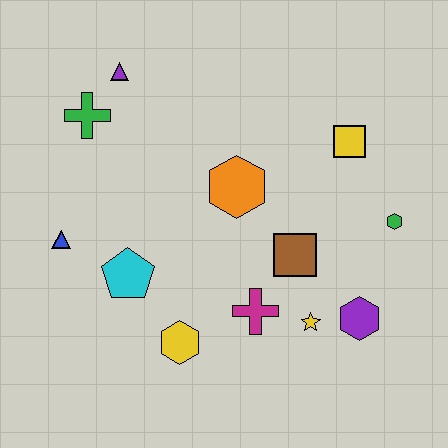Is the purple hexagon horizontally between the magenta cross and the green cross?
No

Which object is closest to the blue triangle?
The cyan pentagon is closest to the blue triangle.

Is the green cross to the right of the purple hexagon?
No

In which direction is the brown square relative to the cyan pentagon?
The brown square is to the right of the cyan pentagon.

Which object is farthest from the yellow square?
The blue triangle is farthest from the yellow square.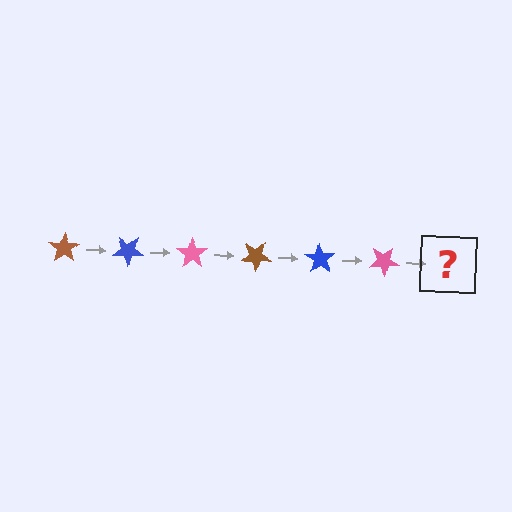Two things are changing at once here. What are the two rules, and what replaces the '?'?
The two rules are that it rotates 35 degrees each step and the color cycles through brown, blue, and pink. The '?' should be a brown star, rotated 210 degrees from the start.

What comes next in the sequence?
The next element should be a brown star, rotated 210 degrees from the start.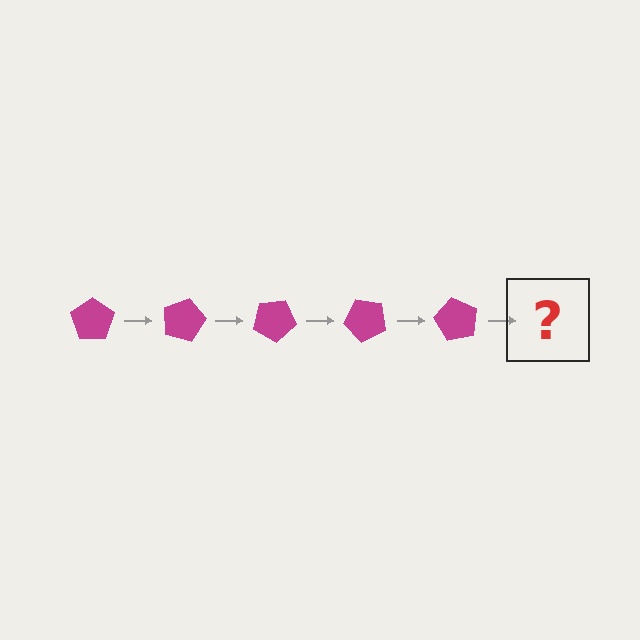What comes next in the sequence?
The next element should be a magenta pentagon rotated 75 degrees.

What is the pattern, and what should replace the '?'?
The pattern is that the pentagon rotates 15 degrees each step. The '?' should be a magenta pentagon rotated 75 degrees.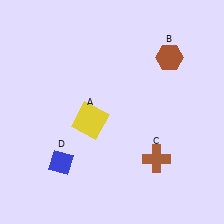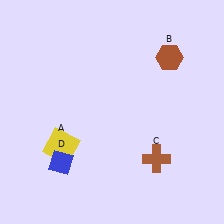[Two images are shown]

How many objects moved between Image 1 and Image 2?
1 object moved between the two images.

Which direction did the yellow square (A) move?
The yellow square (A) moved left.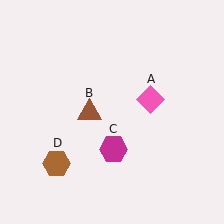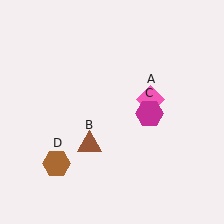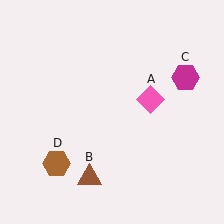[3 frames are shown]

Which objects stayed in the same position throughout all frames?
Pink diamond (object A) and brown hexagon (object D) remained stationary.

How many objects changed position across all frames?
2 objects changed position: brown triangle (object B), magenta hexagon (object C).